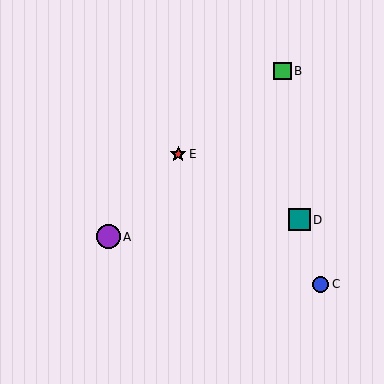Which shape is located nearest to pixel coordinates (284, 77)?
The green square (labeled B) at (283, 71) is nearest to that location.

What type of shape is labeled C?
Shape C is a blue circle.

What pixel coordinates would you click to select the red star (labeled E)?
Click at (178, 154) to select the red star E.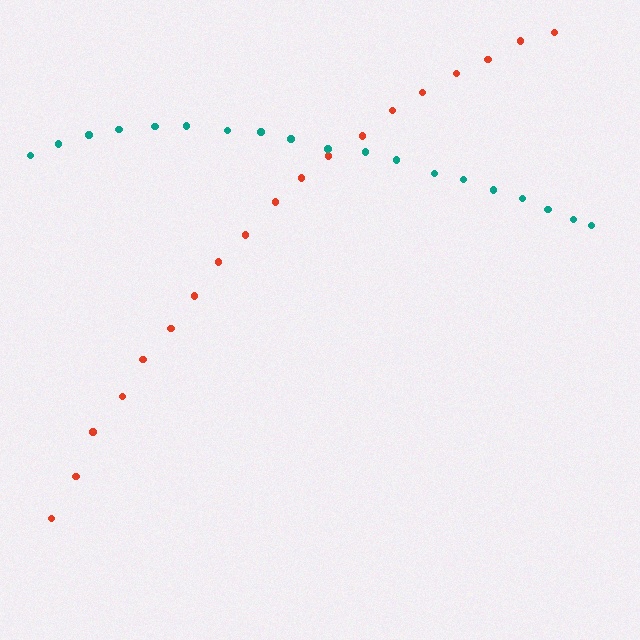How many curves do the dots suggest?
There are 2 distinct paths.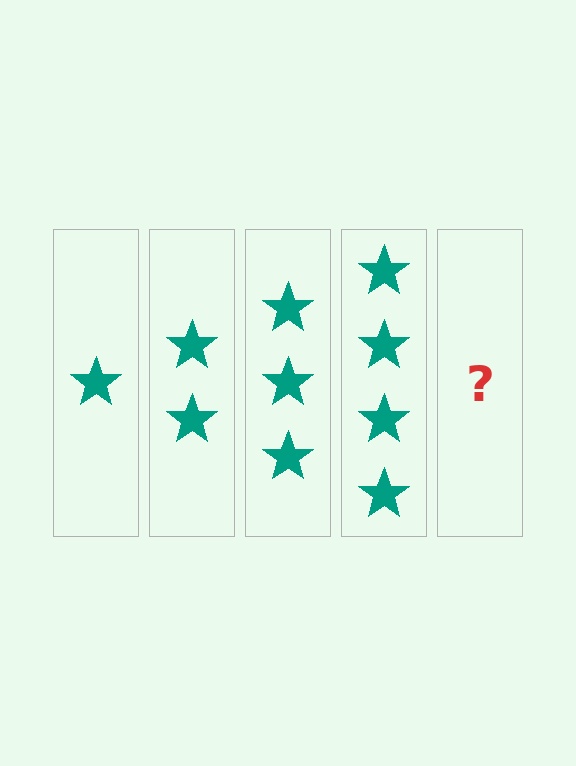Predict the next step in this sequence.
The next step is 5 stars.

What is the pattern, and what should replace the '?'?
The pattern is that each step adds one more star. The '?' should be 5 stars.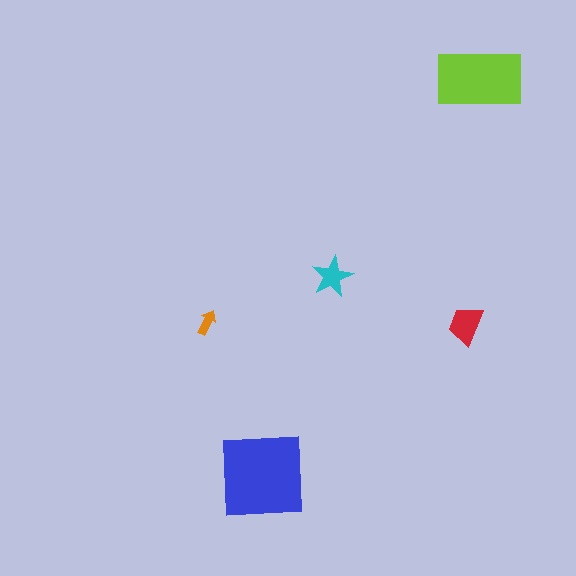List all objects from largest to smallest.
The blue square, the lime rectangle, the red trapezoid, the cyan star, the orange arrow.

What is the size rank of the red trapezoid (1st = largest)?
3rd.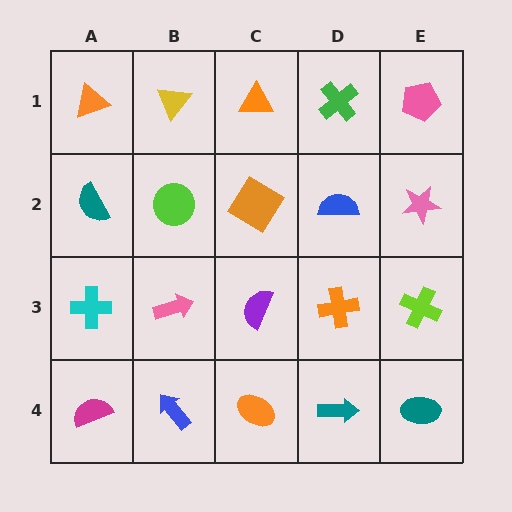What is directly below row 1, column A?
A teal semicircle.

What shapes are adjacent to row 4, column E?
A lime cross (row 3, column E), a teal arrow (row 4, column D).